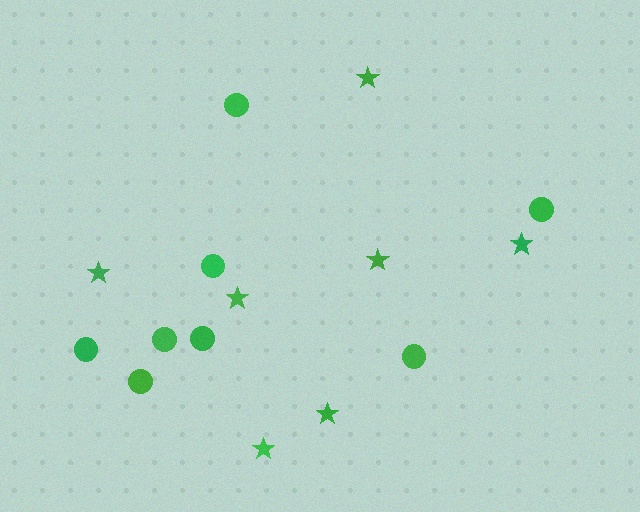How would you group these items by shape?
There are 2 groups: one group of stars (7) and one group of circles (8).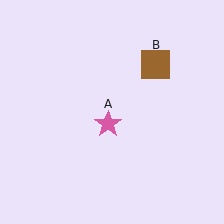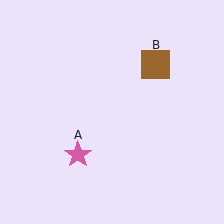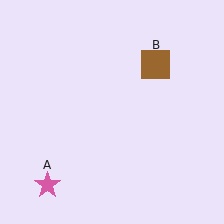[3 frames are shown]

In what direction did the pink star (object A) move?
The pink star (object A) moved down and to the left.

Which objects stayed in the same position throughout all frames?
Brown square (object B) remained stationary.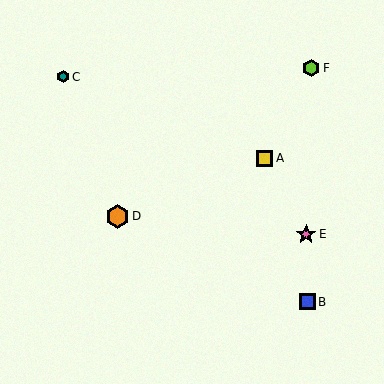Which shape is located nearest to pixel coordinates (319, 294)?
The blue square (labeled B) at (307, 302) is nearest to that location.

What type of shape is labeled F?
Shape F is a lime hexagon.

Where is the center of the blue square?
The center of the blue square is at (307, 302).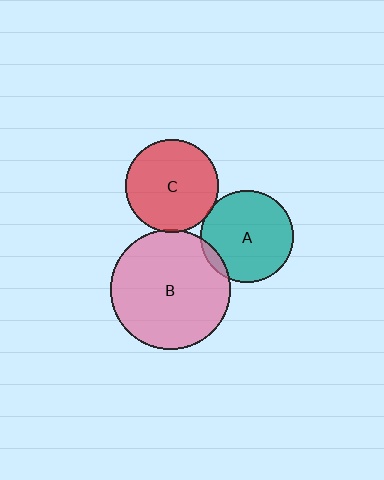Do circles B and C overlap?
Yes.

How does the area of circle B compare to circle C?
Approximately 1.7 times.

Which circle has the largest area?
Circle B (pink).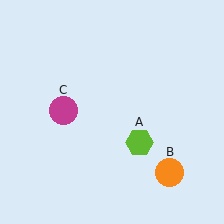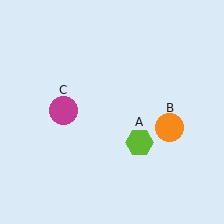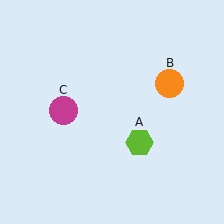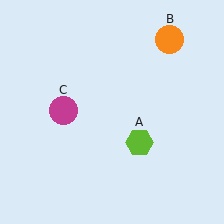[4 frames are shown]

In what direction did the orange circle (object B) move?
The orange circle (object B) moved up.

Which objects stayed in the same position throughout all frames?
Lime hexagon (object A) and magenta circle (object C) remained stationary.